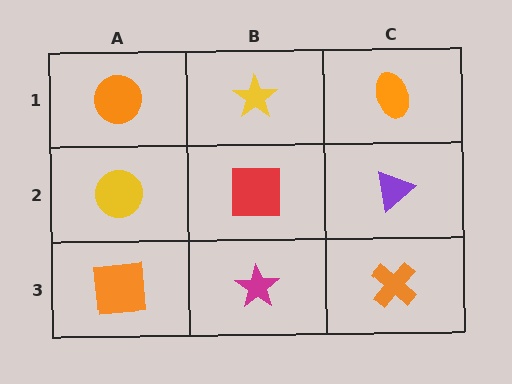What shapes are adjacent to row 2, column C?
An orange ellipse (row 1, column C), an orange cross (row 3, column C), a red square (row 2, column B).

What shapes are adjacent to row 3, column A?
A yellow circle (row 2, column A), a magenta star (row 3, column B).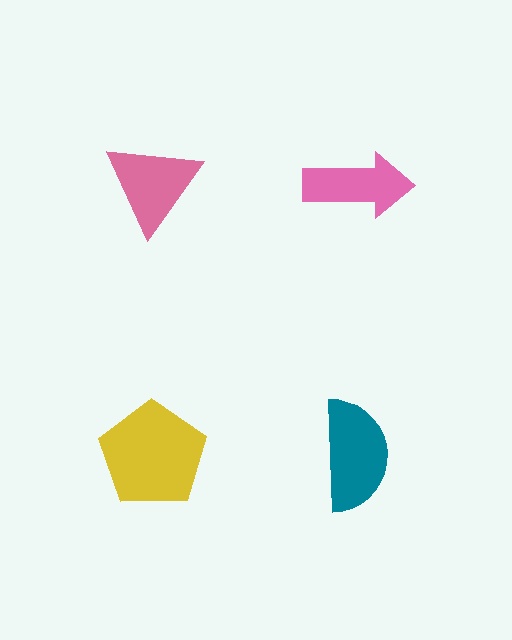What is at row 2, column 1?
A yellow pentagon.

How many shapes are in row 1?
2 shapes.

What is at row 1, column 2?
A pink arrow.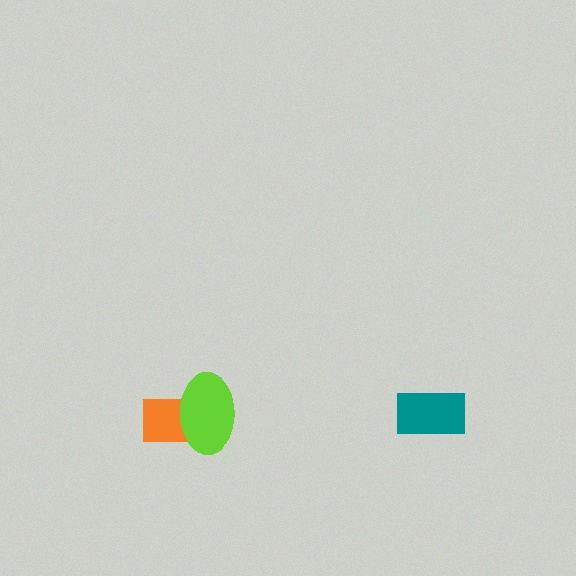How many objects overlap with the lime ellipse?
1 object overlaps with the lime ellipse.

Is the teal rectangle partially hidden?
No, no other shape covers it.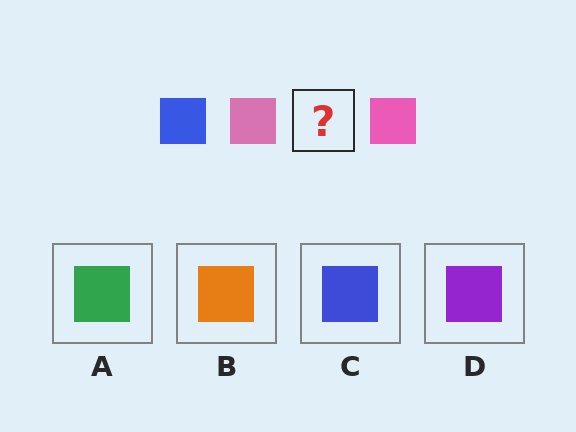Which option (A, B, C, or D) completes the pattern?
C.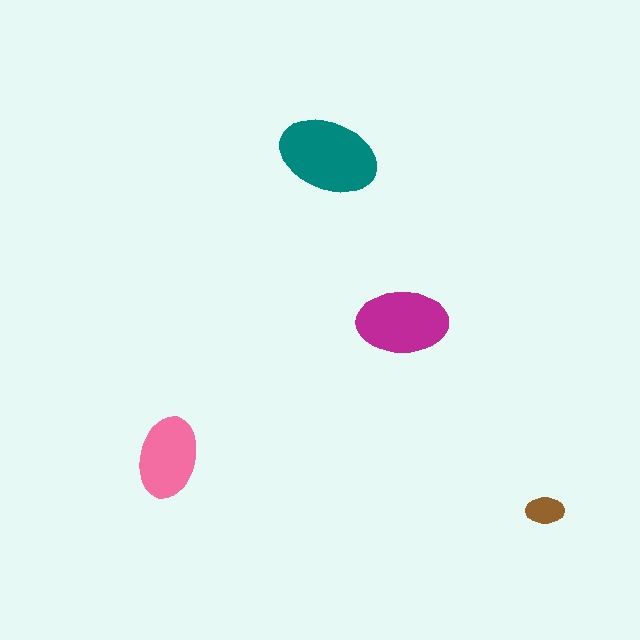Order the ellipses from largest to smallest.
the teal one, the magenta one, the pink one, the brown one.